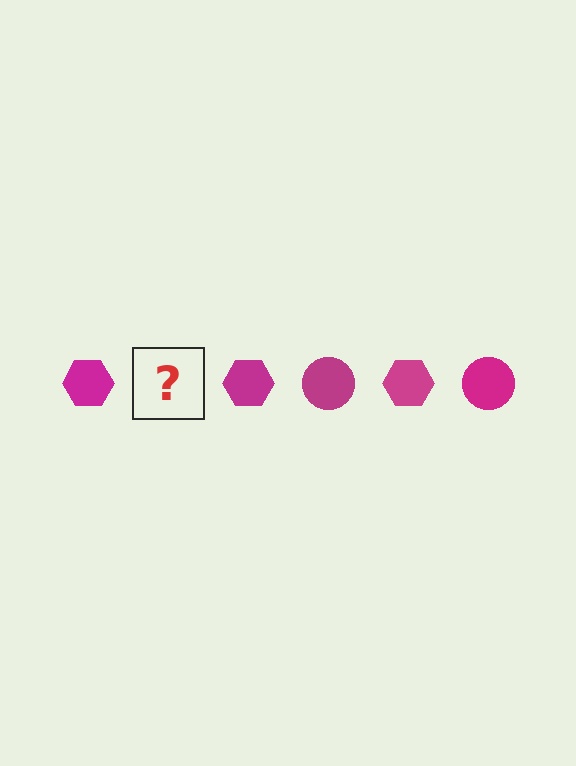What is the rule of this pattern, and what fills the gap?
The rule is that the pattern cycles through hexagon, circle shapes in magenta. The gap should be filled with a magenta circle.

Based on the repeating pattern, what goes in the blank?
The blank should be a magenta circle.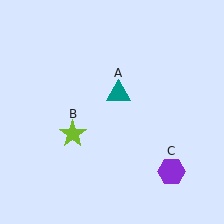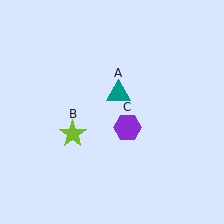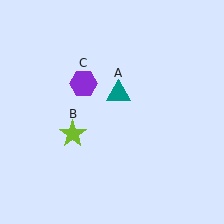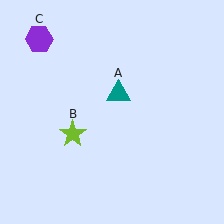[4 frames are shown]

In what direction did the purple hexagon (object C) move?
The purple hexagon (object C) moved up and to the left.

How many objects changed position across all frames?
1 object changed position: purple hexagon (object C).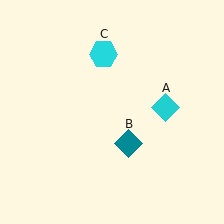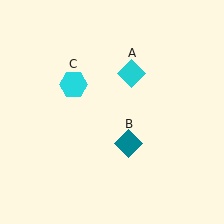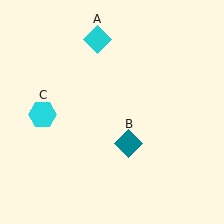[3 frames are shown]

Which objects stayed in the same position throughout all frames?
Teal diamond (object B) remained stationary.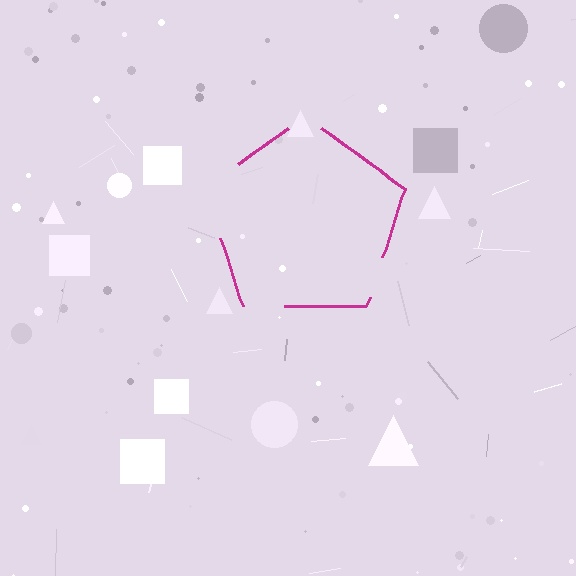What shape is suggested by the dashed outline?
The dashed outline suggests a pentagon.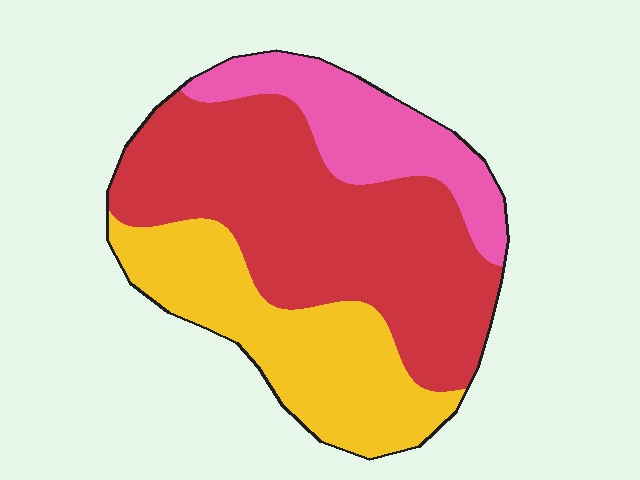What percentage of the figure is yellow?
Yellow covers 30% of the figure.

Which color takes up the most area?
Red, at roughly 50%.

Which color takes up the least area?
Pink, at roughly 20%.